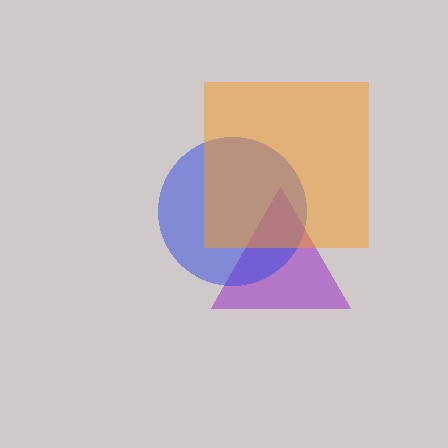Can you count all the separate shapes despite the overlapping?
Yes, there are 3 separate shapes.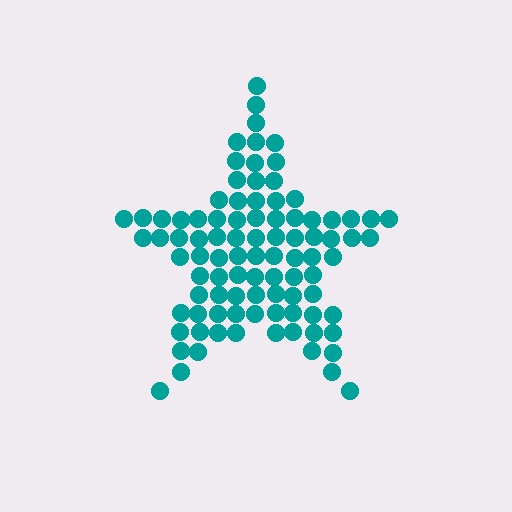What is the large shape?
The large shape is a star.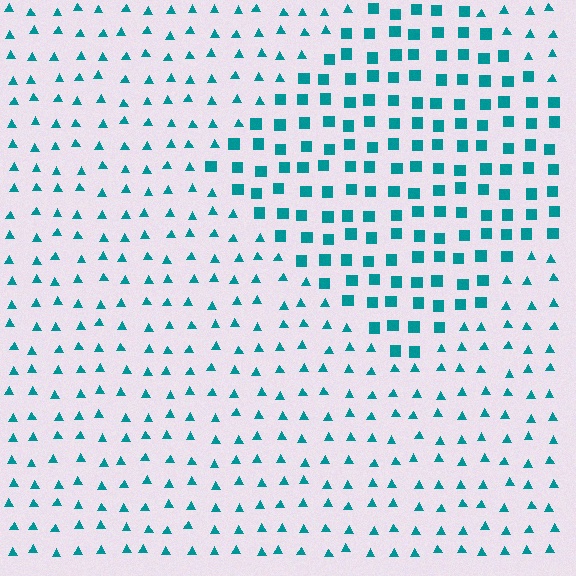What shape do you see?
I see a diamond.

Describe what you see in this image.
The image is filled with small teal elements arranged in a uniform grid. A diamond-shaped region contains squares, while the surrounding area contains triangles. The boundary is defined purely by the change in element shape.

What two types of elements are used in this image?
The image uses squares inside the diamond region and triangles outside it.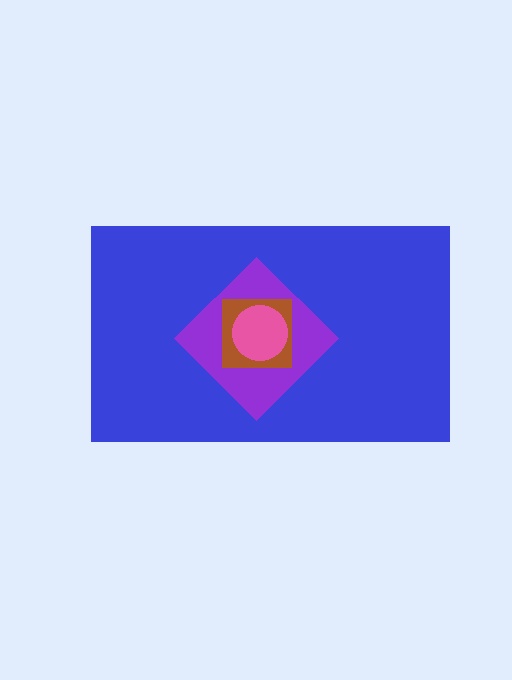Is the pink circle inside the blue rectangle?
Yes.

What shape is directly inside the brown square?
The pink circle.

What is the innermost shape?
The pink circle.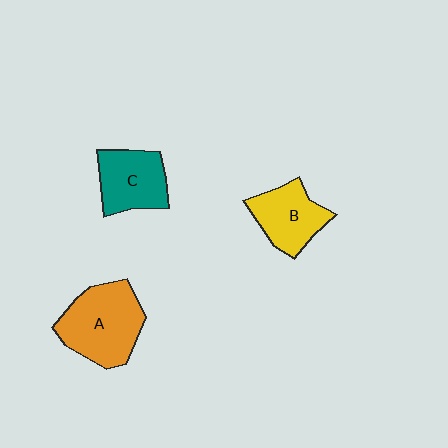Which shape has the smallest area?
Shape B (yellow).